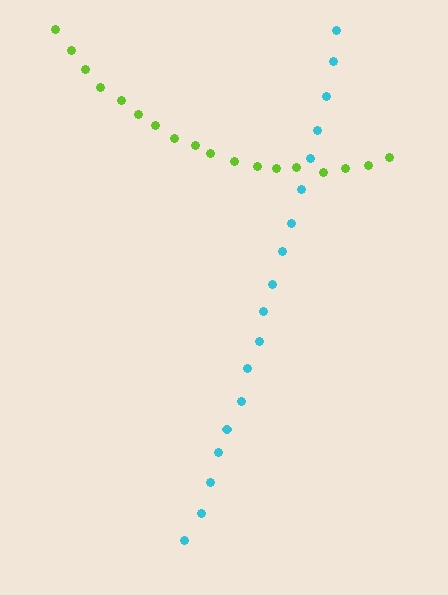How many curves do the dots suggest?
There are 2 distinct paths.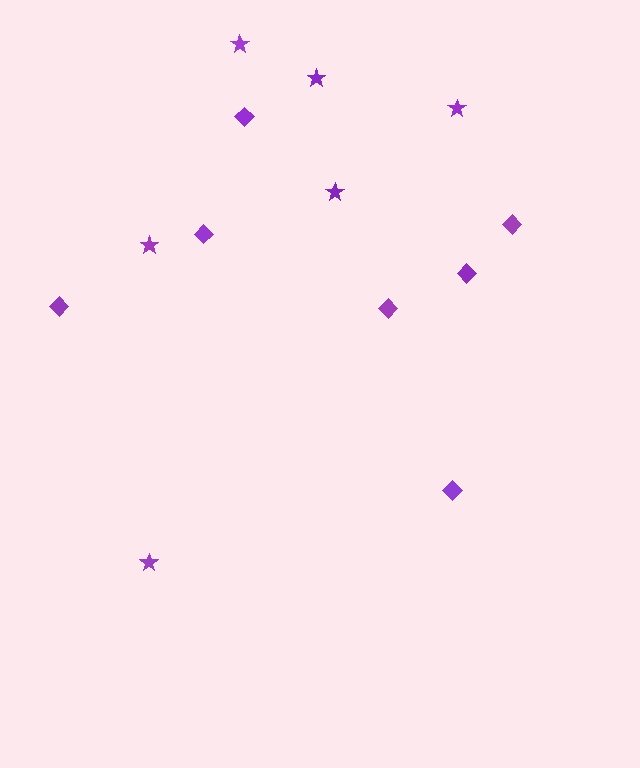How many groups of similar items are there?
There are 2 groups: one group of stars (6) and one group of diamonds (7).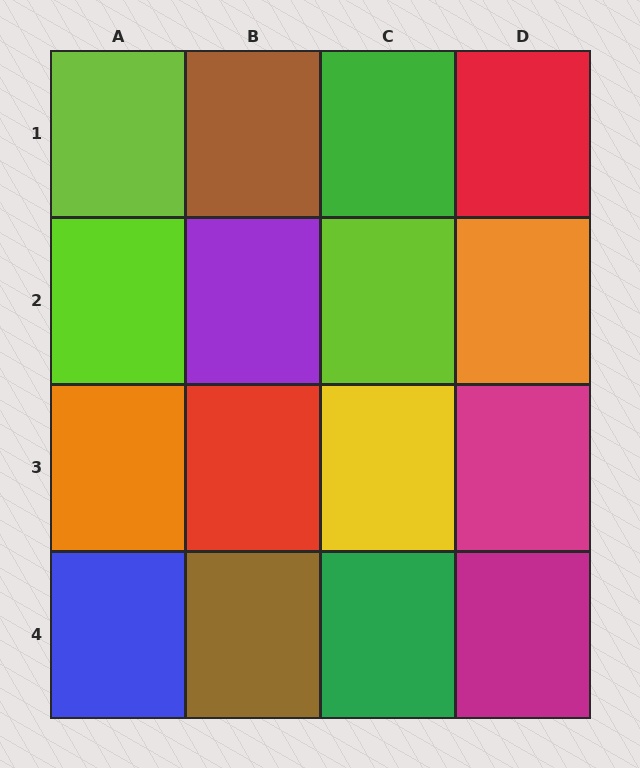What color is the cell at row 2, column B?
Purple.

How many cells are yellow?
1 cell is yellow.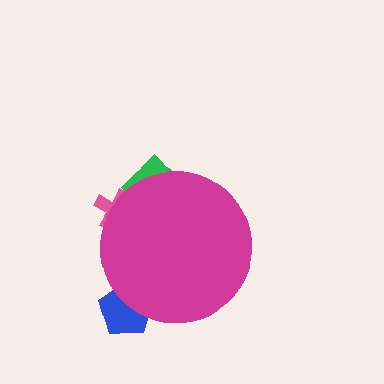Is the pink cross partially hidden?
Yes, the pink cross is partially hidden behind the magenta circle.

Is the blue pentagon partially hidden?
Yes, the blue pentagon is partially hidden behind the magenta circle.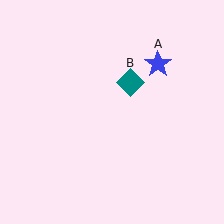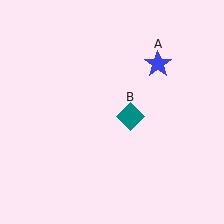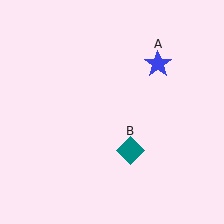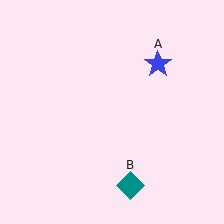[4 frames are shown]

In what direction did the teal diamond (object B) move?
The teal diamond (object B) moved down.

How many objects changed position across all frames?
1 object changed position: teal diamond (object B).